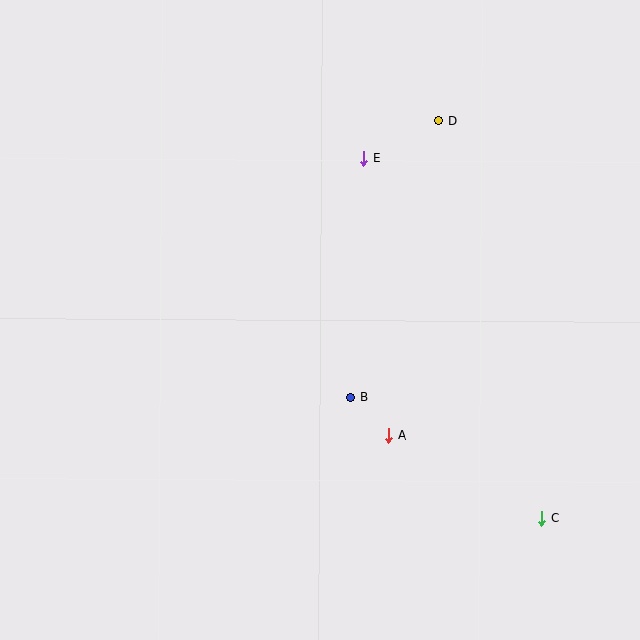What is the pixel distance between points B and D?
The distance between B and D is 291 pixels.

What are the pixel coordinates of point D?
Point D is at (439, 121).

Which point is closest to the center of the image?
Point B at (350, 397) is closest to the center.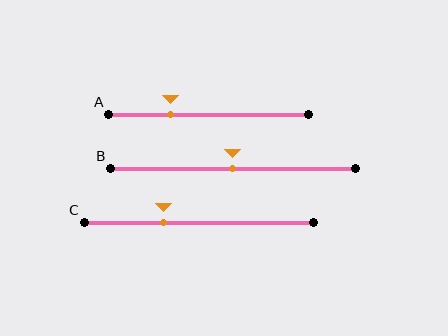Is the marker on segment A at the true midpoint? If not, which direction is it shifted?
No, the marker on segment A is shifted to the left by about 19% of the segment length.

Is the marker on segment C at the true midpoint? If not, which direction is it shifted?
No, the marker on segment C is shifted to the left by about 15% of the segment length.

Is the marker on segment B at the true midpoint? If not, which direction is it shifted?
Yes, the marker on segment B is at the true midpoint.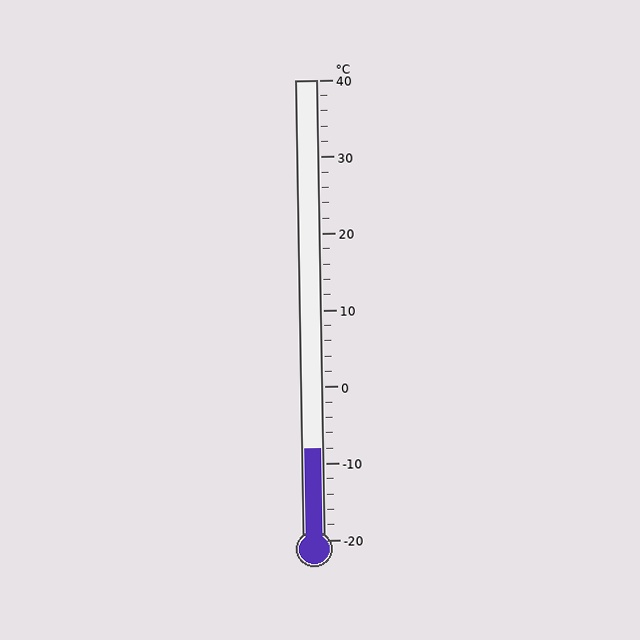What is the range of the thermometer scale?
The thermometer scale ranges from -20°C to 40°C.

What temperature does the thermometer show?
The thermometer shows approximately -8°C.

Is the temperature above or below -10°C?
The temperature is above -10°C.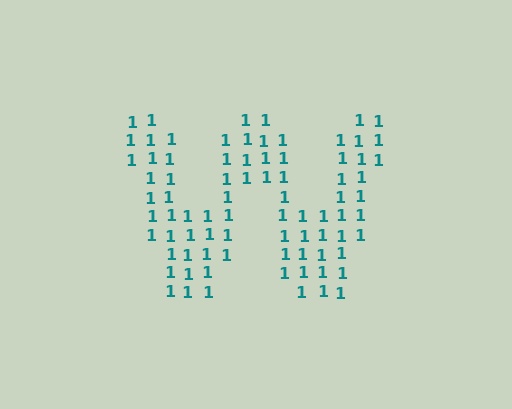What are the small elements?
The small elements are digit 1's.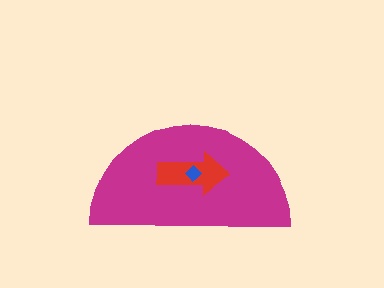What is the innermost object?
The blue diamond.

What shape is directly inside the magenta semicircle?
The red arrow.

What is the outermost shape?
The magenta semicircle.